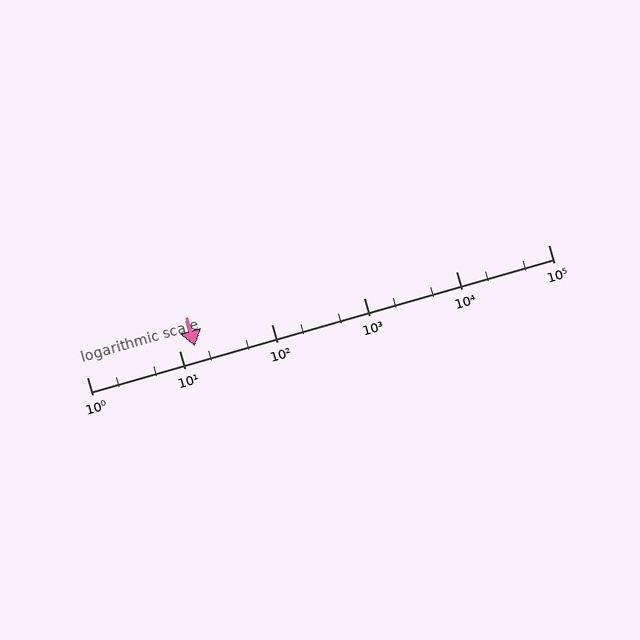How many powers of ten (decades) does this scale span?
The scale spans 5 decades, from 1 to 100000.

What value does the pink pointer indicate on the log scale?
The pointer indicates approximately 15.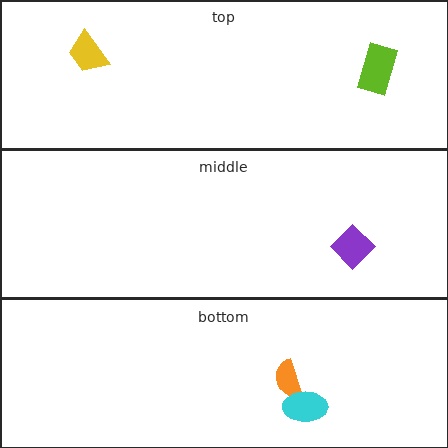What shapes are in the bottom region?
The orange semicircle, the cyan ellipse.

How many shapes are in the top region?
2.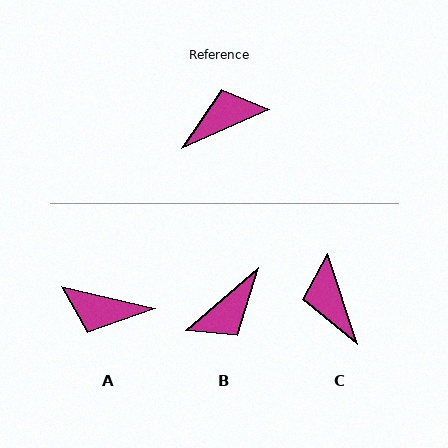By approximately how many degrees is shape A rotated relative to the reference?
Approximately 142 degrees counter-clockwise.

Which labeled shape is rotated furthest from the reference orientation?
B, about 163 degrees away.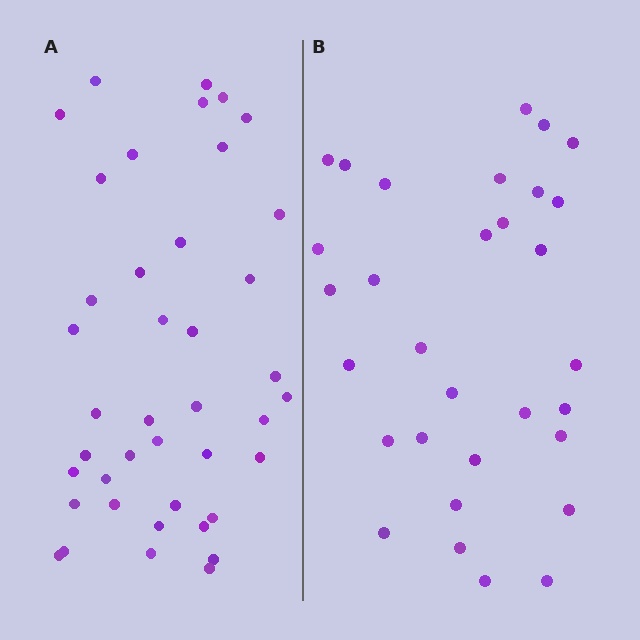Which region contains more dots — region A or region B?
Region A (the left region) has more dots.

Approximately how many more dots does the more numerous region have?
Region A has roughly 10 or so more dots than region B.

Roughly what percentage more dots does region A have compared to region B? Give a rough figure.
About 30% more.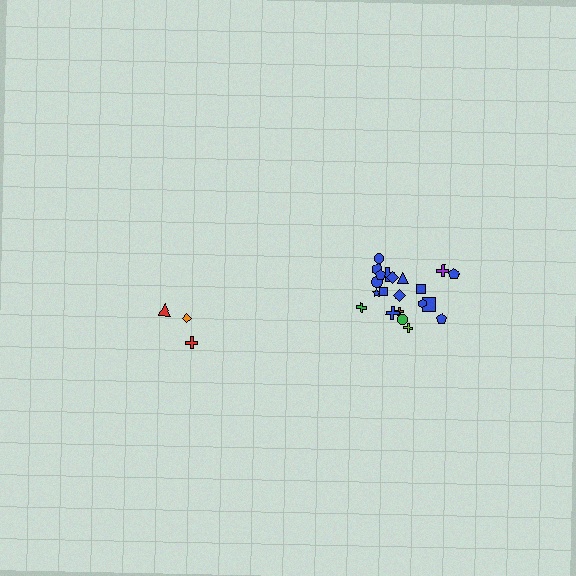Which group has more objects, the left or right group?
The right group.